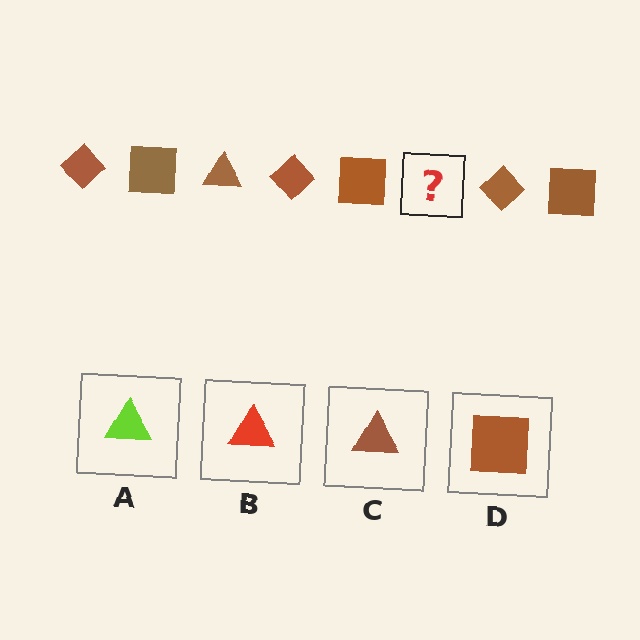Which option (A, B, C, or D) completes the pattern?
C.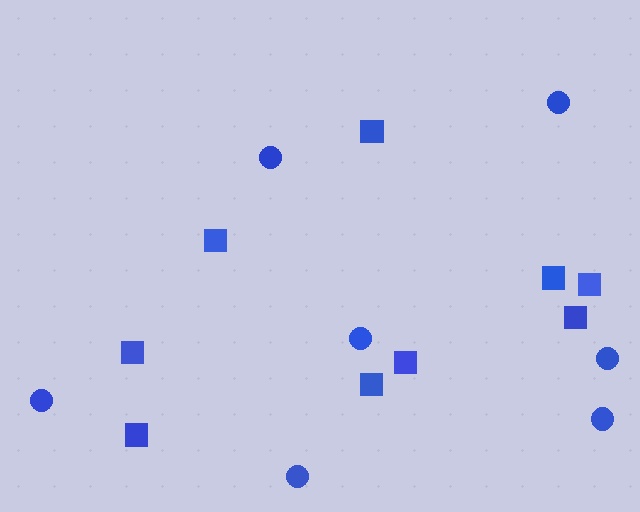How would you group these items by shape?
There are 2 groups: one group of squares (9) and one group of circles (7).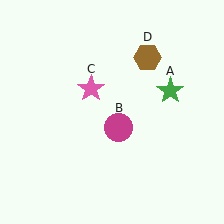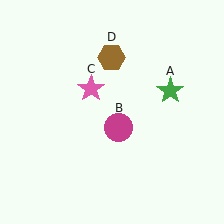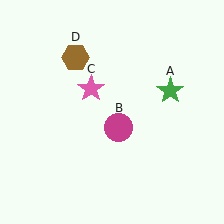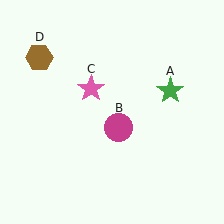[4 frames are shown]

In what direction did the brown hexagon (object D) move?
The brown hexagon (object D) moved left.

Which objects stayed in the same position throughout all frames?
Green star (object A) and magenta circle (object B) and pink star (object C) remained stationary.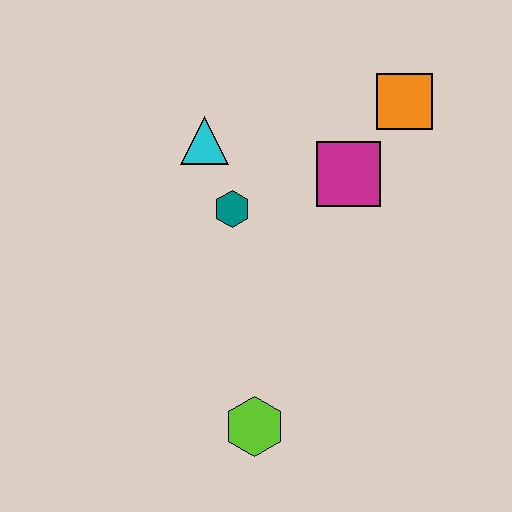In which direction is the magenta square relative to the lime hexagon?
The magenta square is above the lime hexagon.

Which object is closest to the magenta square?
The orange square is closest to the magenta square.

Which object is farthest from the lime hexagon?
The orange square is farthest from the lime hexagon.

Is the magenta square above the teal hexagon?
Yes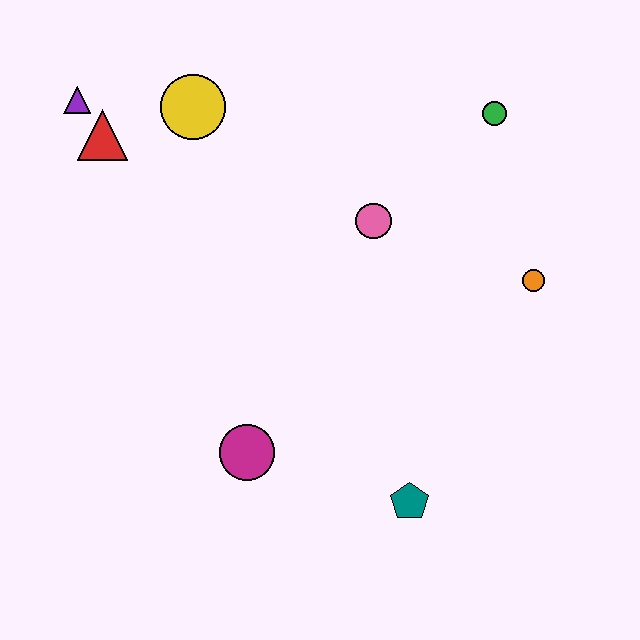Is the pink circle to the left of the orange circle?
Yes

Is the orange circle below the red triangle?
Yes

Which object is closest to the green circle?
The pink circle is closest to the green circle.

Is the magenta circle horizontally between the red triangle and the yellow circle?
No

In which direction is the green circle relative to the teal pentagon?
The green circle is above the teal pentagon.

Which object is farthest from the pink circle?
The purple triangle is farthest from the pink circle.